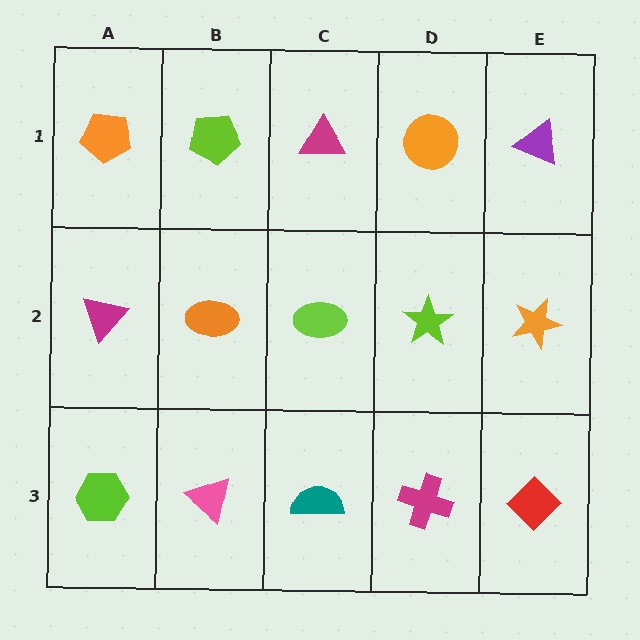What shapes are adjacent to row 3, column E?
An orange star (row 2, column E), a magenta cross (row 3, column D).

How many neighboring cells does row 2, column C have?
4.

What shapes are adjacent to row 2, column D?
An orange circle (row 1, column D), a magenta cross (row 3, column D), a lime ellipse (row 2, column C), an orange star (row 2, column E).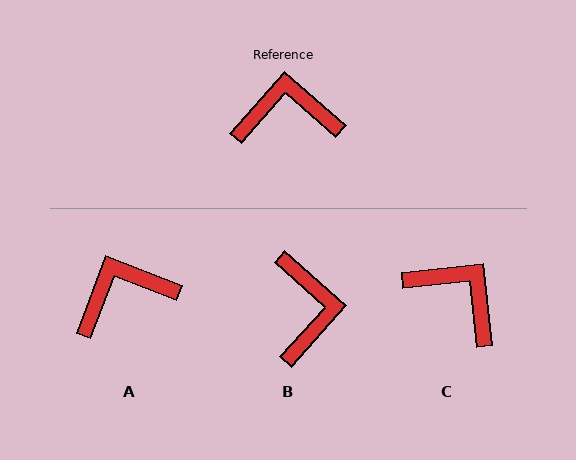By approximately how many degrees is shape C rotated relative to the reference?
Approximately 43 degrees clockwise.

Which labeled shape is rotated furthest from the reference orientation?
B, about 91 degrees away.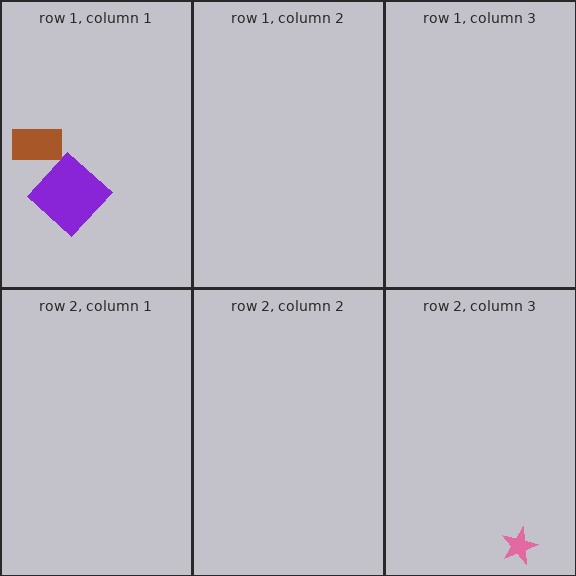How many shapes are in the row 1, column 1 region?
2.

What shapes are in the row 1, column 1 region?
The brown rectangle, the purple diamond.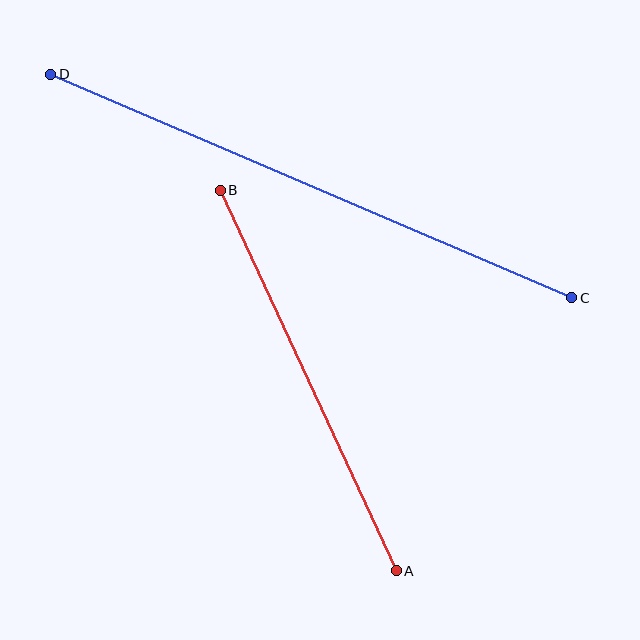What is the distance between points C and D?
The distance is approximately 567 pixels.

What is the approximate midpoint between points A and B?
The midpoint is at approximately (308, 380) pixels.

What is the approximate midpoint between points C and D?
The midpoint is at approximately (311, 186) pixels.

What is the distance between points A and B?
The distance is approximately 419 pixels.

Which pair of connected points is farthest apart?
Points C and D are farthest apart.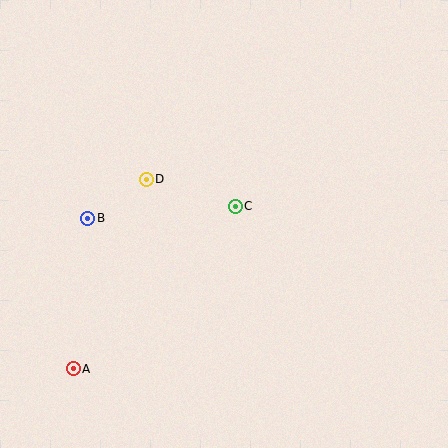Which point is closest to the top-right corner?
Point C is closest to the top-right corner.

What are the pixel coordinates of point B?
Point B is at (88, 218).